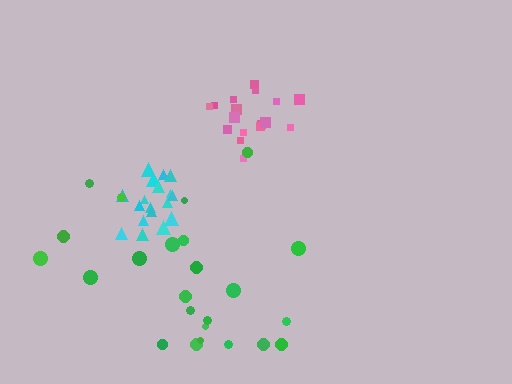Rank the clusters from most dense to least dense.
cyan, pink, green.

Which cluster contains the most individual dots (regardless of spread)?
Green (24).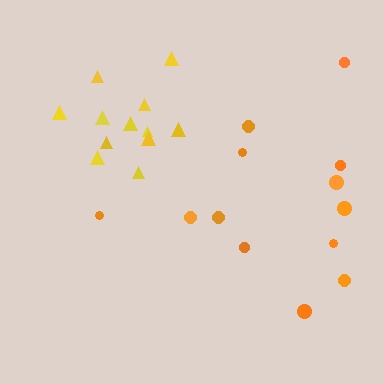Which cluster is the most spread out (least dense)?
Orange.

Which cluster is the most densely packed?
Yellow.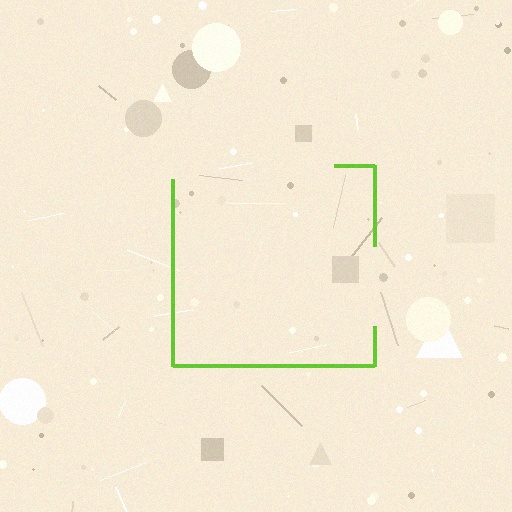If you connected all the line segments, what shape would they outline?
They would outline a square.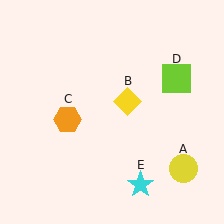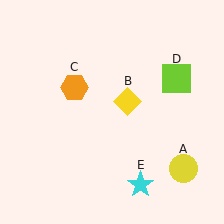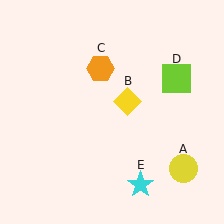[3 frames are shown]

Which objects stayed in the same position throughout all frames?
Yellow circle (object A) and yellow diamond (object B) and lime square (object D) and cyan star (object E) remained stationary.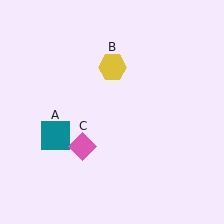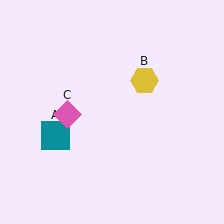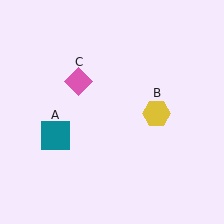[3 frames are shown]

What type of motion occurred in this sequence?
The yellow hexagon (object B), pink diamond (object C) rotated clockwise around the center of the scene.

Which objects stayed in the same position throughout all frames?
Teal square (object A) remained stationary.